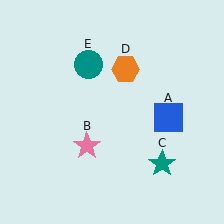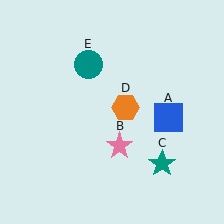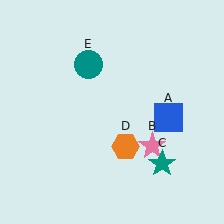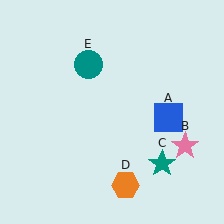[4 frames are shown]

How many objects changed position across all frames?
2 objects changed position: pink star (object B), orange hexagon (object D).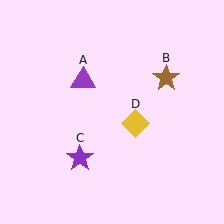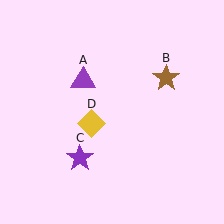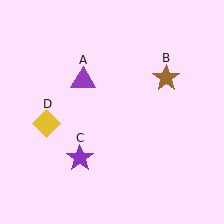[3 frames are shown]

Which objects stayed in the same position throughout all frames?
Purple triangle (object A) and brown star (object B) and purple star (object C) remained stationary.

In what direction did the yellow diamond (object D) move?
The yellow diamond (object D) moved left.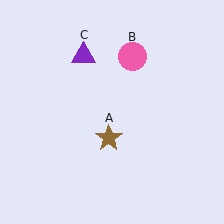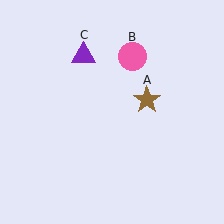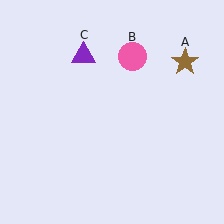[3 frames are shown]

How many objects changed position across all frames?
1 object changed position: brown star (object A).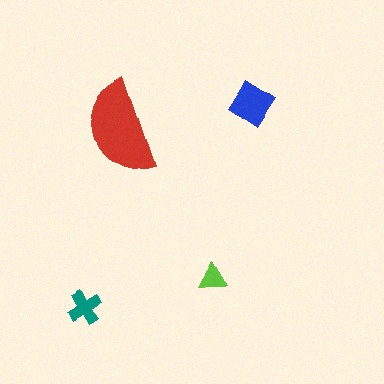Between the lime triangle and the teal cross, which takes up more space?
The teal cross.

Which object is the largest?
The red semicircle.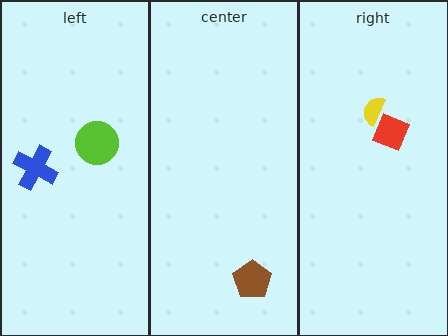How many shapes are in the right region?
2.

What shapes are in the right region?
The yellow semicircle, the red diamond.